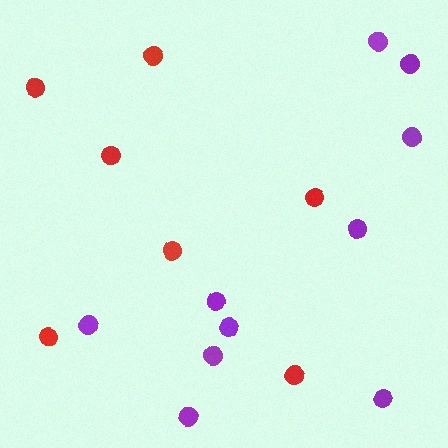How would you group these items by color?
There are 2 groups: one group of red circles (7) and one group of purple circles (10).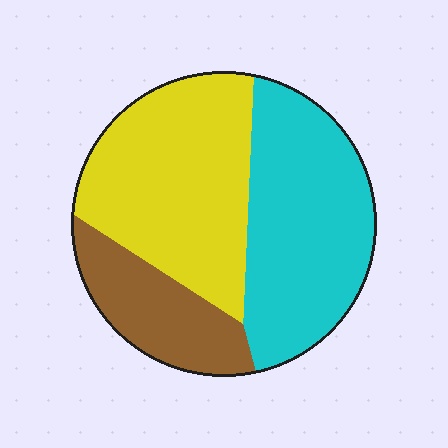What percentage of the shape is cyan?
Cyan covers 40% of the shape.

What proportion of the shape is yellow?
Yellow takes up between a third and a half of the shape.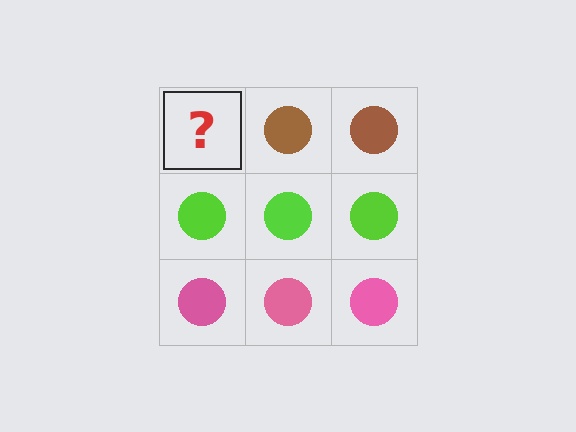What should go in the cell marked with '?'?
The missing cell should contain a brown circle.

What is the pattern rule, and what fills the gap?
The rule is that each row has a consistent color. The gap should be filled with a brown circle.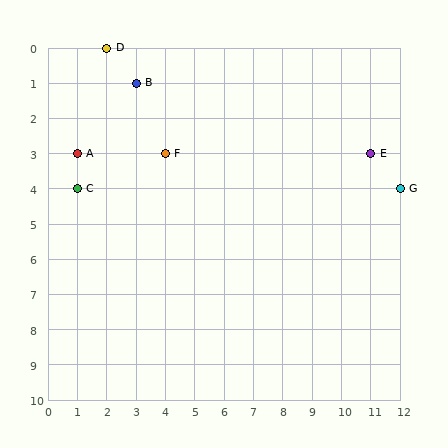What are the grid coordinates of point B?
Point B is at grid coordinates (3, 1).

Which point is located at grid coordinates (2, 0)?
Point D is at (2, 0).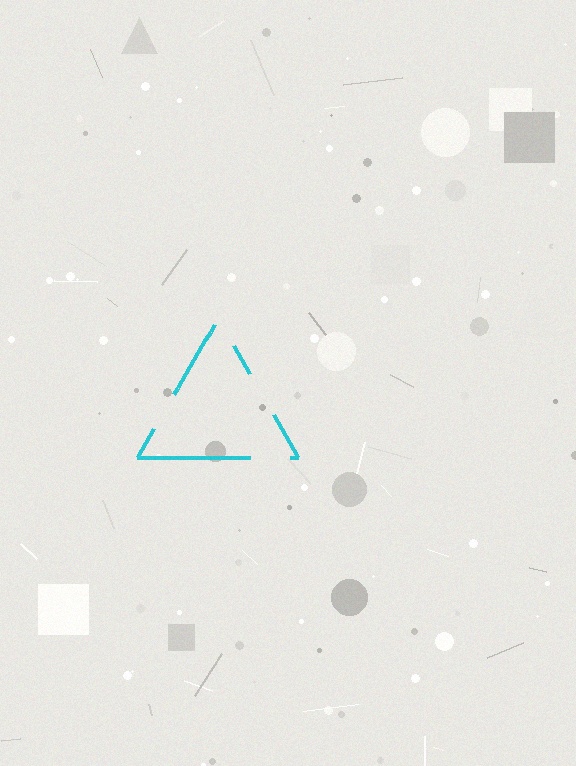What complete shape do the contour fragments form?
The contour fragments form a triangle.